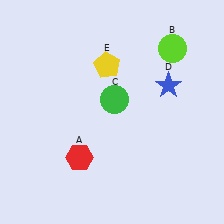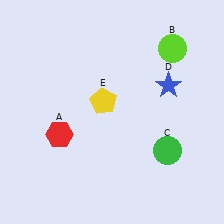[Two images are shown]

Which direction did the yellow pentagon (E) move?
The yellow pentagon (E) moved down.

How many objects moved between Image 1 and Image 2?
3 objects moved between the two images.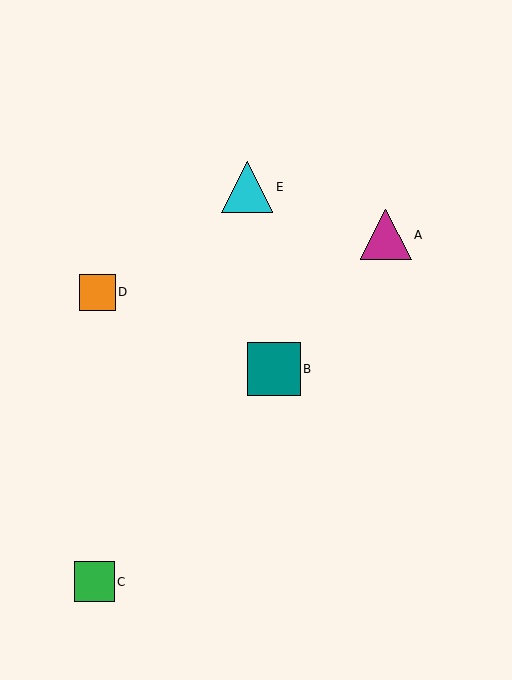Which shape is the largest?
The teal square (labeled B) is the largest.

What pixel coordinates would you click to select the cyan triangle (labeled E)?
Click at (247, 187) to select the cyan triangle E.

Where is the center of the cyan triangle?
The center of the cyan triangle is at (247, 187).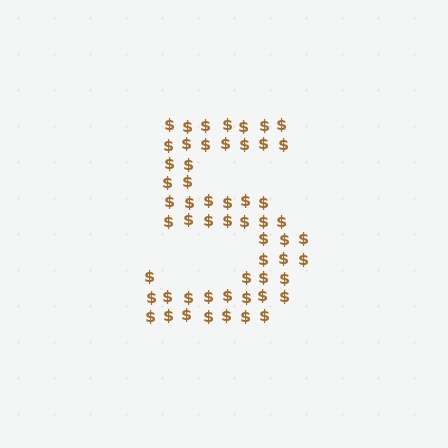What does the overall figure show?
The overall figure shows the digit 5.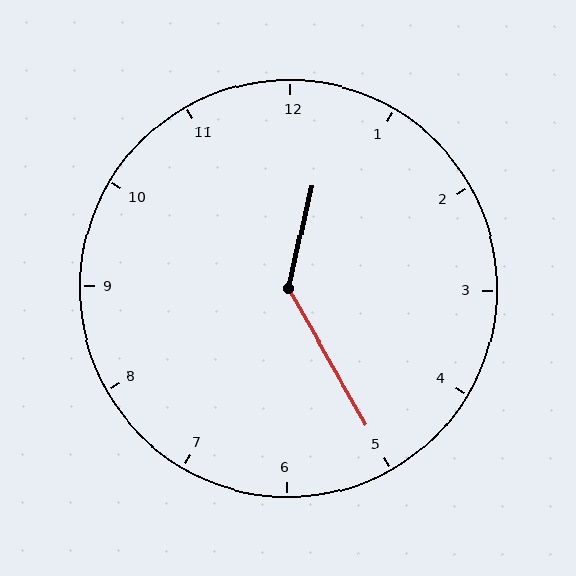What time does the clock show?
12:25.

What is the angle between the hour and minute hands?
Approximately 138 degrees.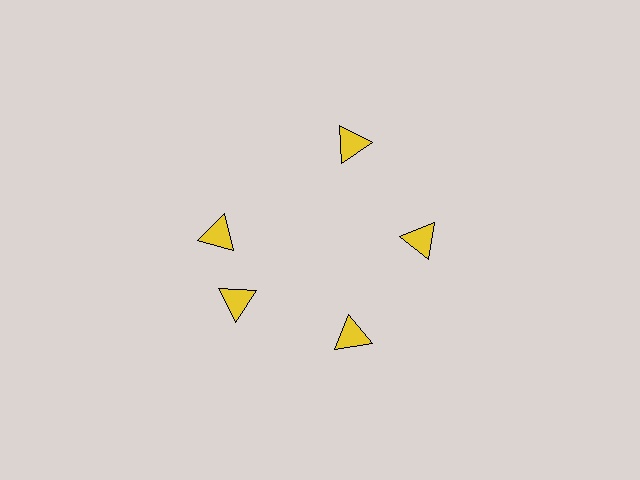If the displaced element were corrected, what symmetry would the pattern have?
It would have 5-fold rotational symmetry — the pattern would map onto itself every 72 degrees.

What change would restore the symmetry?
The symmetry would be restored by rotating it back into even spacing with its neighbors so that all 5 triangles sit at equal angles and equal distance from the center.